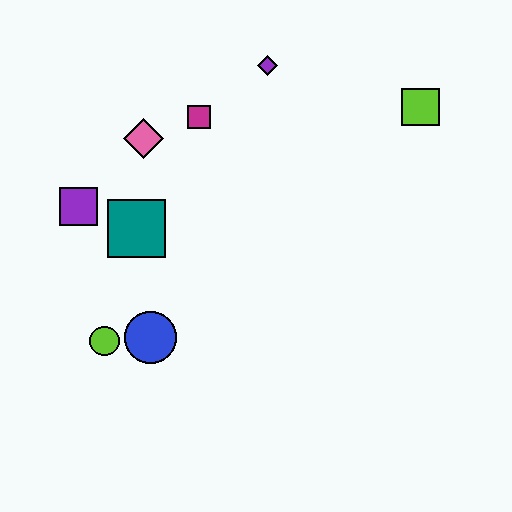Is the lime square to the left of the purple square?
No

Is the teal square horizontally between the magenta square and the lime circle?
Yes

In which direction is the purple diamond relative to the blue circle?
The purple diamond is above the blue circle.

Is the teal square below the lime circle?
No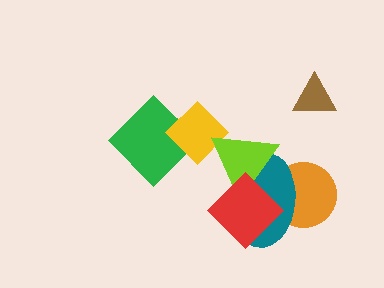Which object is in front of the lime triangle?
The red diamond is in front of the lime triangle.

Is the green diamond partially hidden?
Yes, it is partially covered by another shape.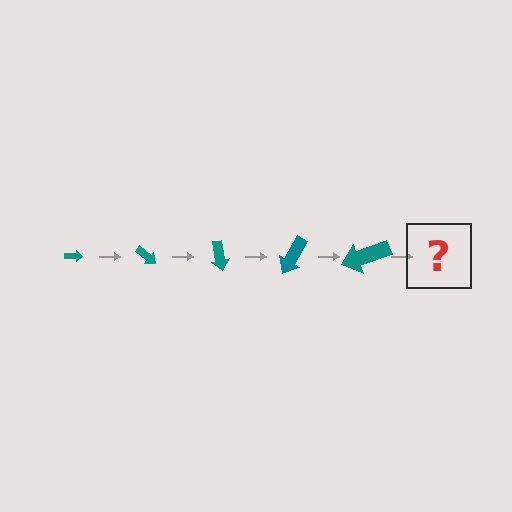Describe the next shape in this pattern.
It should be an arrow, larger than the previous one and rotated 200 degrees from the start.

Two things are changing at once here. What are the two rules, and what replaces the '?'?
The two rules are that the arrow grows larger each step and it rotates 40 degrees each step. The '?' should be an arrow, larger than the previous one and rotated 200 degrees from the start.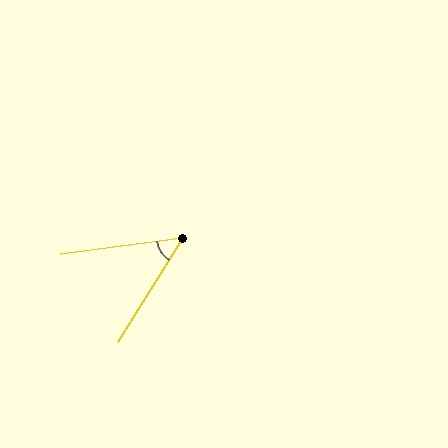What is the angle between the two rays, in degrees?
Approximately 51 degrees.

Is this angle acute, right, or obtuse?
It is acute.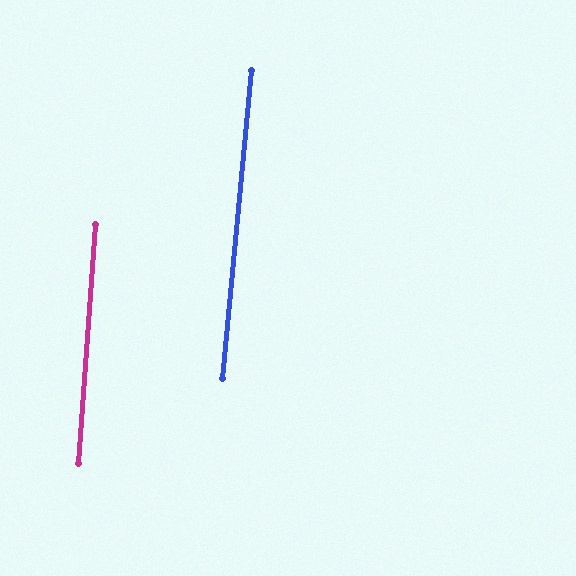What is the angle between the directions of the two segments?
Approximately 1 degree.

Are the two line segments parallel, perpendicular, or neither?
Parallel — their directions differ by only 1.3°.